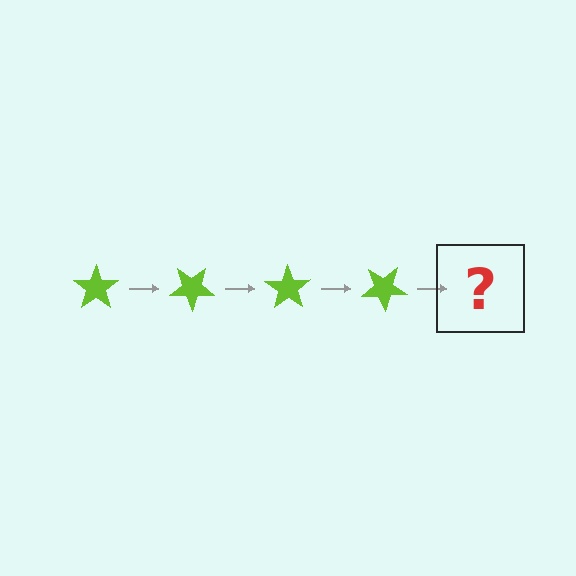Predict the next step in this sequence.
The next step is a lime star rotated 140 degrees.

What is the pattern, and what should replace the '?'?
The pattern is that the star rotates 35 degrees each step. The '?' should be a lime star rotated 140 degrees.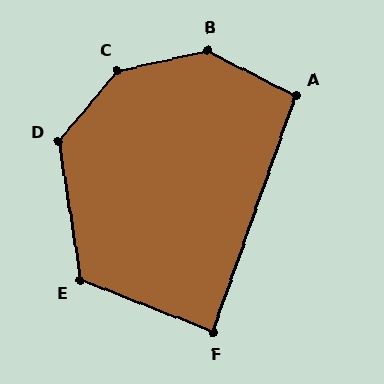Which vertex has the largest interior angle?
C, at approximately 142 degrees.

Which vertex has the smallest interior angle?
F, at approximately 88 degrees.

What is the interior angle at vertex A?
Approximately 97 degrees (obtuse).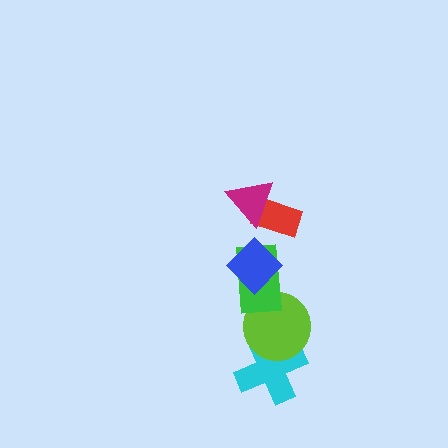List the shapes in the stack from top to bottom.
From top to bottom: the magenta triangle, the red rectangle, the blue diamond, the green rectangle, the lime circle, the cyan cross.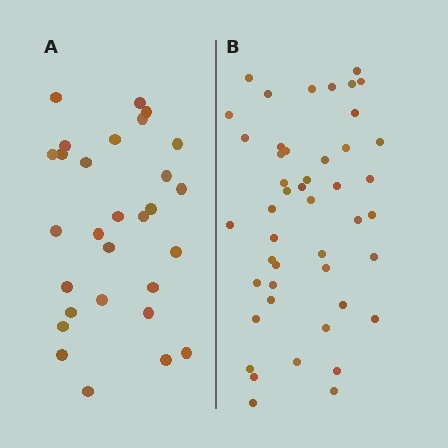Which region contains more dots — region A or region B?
Region B (the right region) has more dots.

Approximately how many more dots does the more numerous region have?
Region B has approximately 15 more dots than region A.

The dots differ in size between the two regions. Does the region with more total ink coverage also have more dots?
No. Region A has more total ink coverage because its dots are larger, but region B actually contains more individual dots. Total area can be misleading — the number of items is what matters here.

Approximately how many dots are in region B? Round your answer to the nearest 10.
About 50 dots. (The exact count is 46, which rounds to 50.)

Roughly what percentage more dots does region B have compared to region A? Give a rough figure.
About 60% more.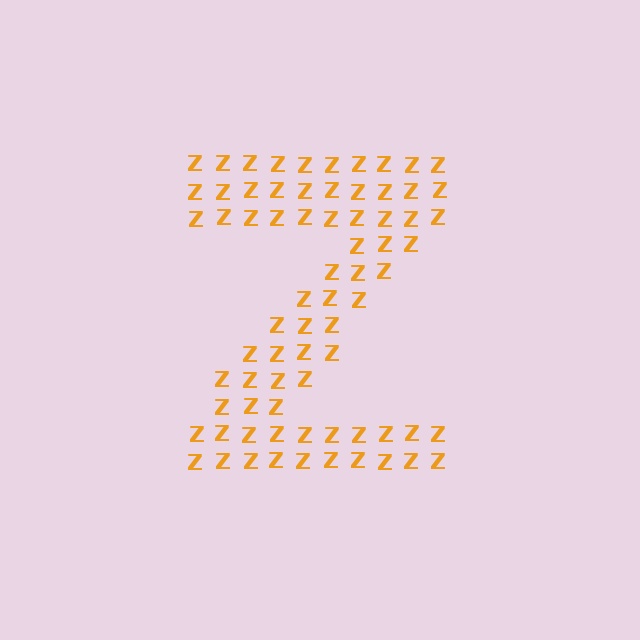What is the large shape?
The large shape is the letter Z.